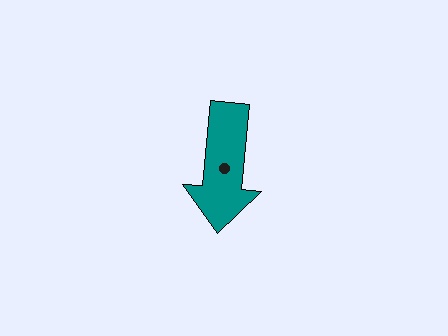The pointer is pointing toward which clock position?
Roughly 6 o'clock.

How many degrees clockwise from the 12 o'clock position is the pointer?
Approximately 185 degrees.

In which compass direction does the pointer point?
South.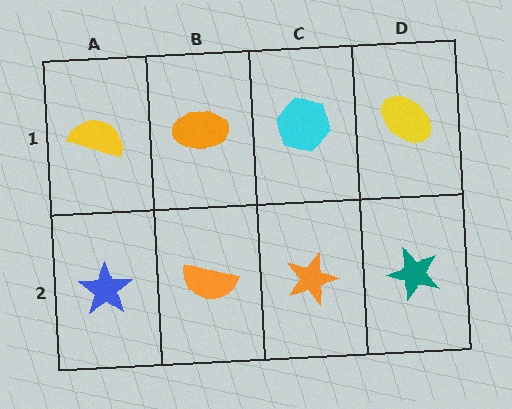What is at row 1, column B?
An orange ellipse.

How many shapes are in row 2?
4 shapes.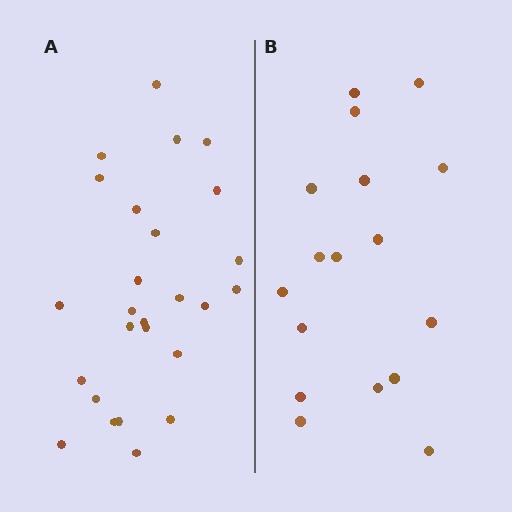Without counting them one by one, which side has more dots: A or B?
Region A (the left region) has more dots.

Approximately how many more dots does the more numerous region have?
Region A has roughly 8 or so more dots than region B.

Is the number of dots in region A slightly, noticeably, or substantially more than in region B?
Region A has substantially more. The ratio is roughly 1.5 to 1.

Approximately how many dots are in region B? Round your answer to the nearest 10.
About 20 dots. (The exact count is 17, which rounds to 20.)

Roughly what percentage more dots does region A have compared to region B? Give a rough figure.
About 55% more.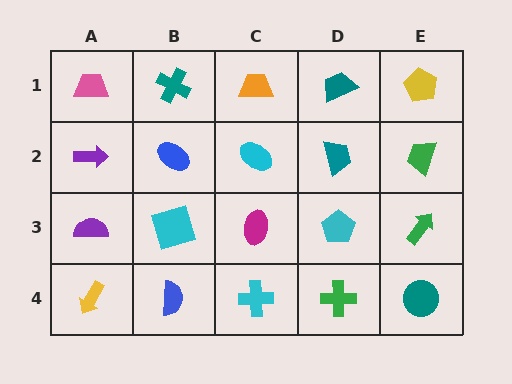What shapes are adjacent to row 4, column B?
A cyan square (row 3, column B), a yellow arrow (row 4, column A), a cyan cross (row 4, column C).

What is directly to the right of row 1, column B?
An orange trapezoid.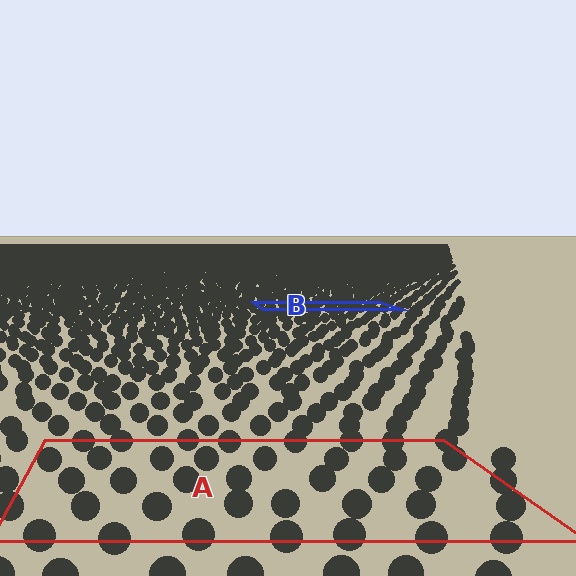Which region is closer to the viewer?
Region A is closer. The texture elements there are larger and more spread out.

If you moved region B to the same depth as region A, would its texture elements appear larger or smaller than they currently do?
They would appear larger. At a closer depth, the same texture elements are projected at a bigger on-screen size.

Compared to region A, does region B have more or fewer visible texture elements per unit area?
Region B has more texture elements per unit area — they are packed more densely because it is farther away.